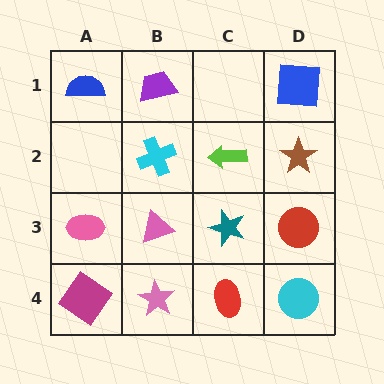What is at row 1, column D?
A blue square.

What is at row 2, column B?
A cyan cross.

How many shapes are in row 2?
3 shapes.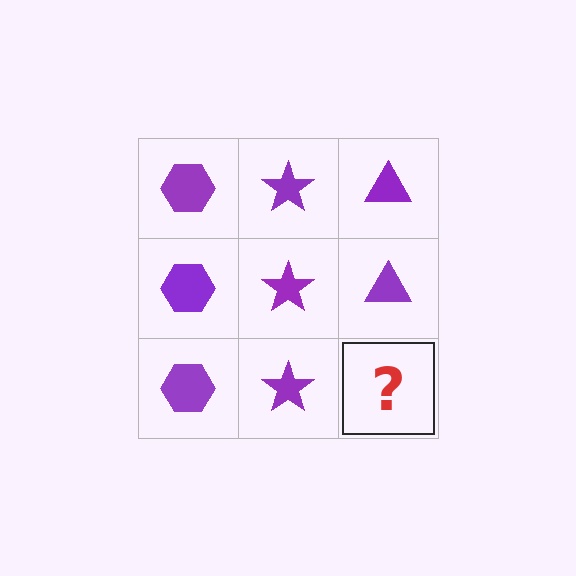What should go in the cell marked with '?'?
The missing cell should contain a purple triangle.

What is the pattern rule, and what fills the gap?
The rule is that each column has a consistent shape. The gap should be filled with a purple triangle.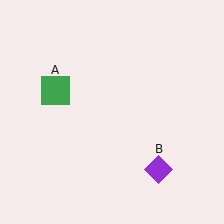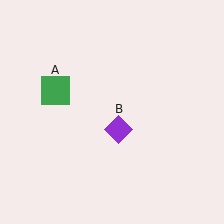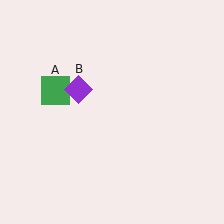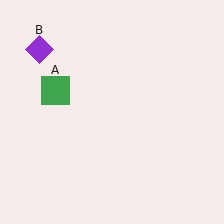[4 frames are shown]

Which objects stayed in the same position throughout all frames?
Green square (object A) remained stationary.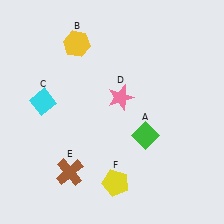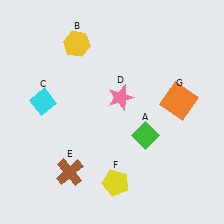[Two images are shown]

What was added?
An orange square (G) was added in Image 2.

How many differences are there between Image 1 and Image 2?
There is 1 difference between the two images.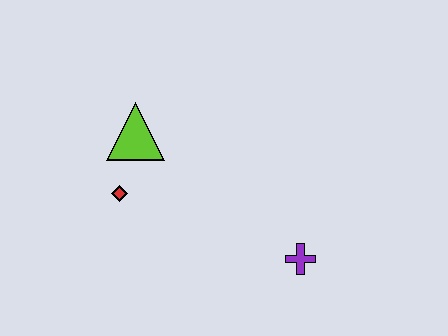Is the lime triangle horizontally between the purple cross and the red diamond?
Yes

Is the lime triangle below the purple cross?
No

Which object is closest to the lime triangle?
The red diamond is closest to the lime triangle.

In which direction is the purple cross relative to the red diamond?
The purple cross is to the right of the red diamond.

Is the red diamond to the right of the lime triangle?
No